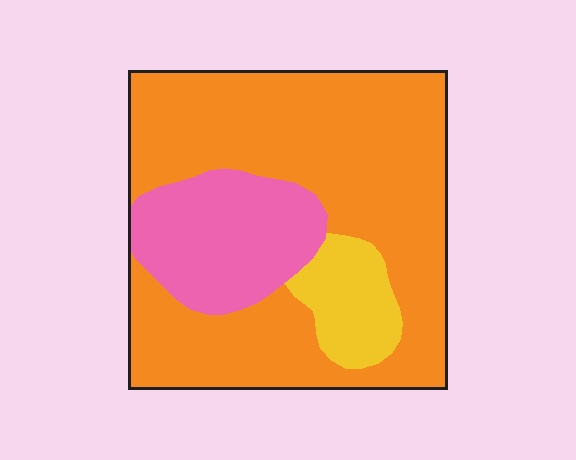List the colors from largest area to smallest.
From largest to smallest: orange, pink, yellow.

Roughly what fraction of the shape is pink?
Pink takes up about one fifth (1/5) of the shape.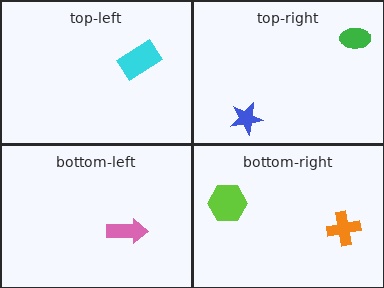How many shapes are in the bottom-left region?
1.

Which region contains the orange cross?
The bottom-right region.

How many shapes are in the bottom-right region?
2.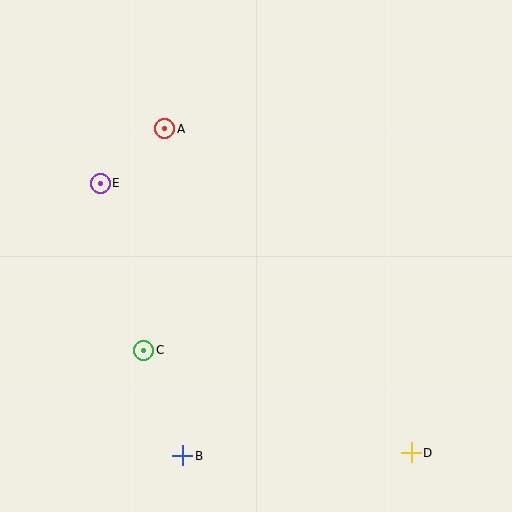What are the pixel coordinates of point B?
Point B is at (183, 456).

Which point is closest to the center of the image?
Point C at (144, 350) is closest to the center.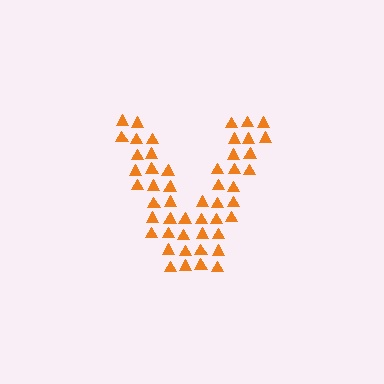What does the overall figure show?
The overall figure shows the letter V.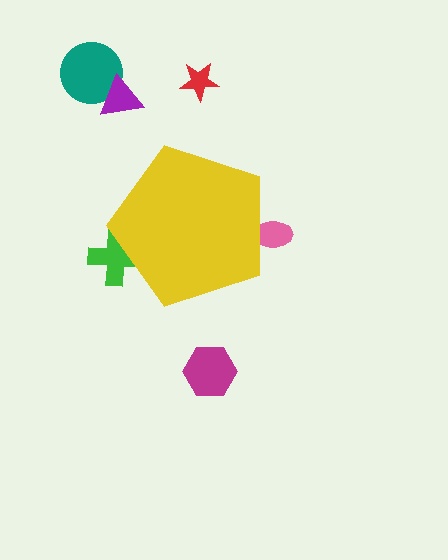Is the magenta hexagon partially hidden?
No, the magenta hexagon is fully visible.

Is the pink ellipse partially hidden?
Yes, the pink ellipse is partially hidden behind the yellow pentagon.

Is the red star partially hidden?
No, the red star is fully visible.